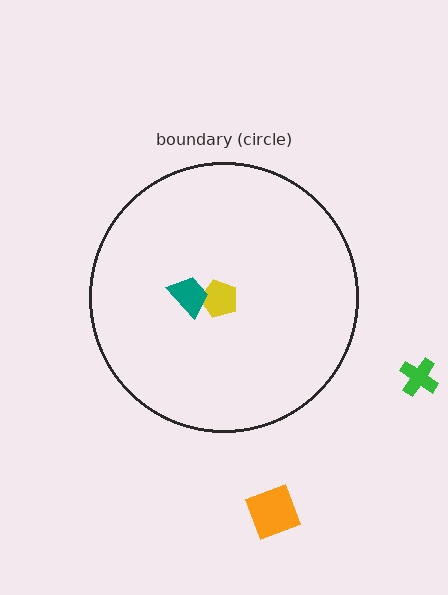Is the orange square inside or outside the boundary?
Outside.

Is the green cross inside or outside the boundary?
Outside.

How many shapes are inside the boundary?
2 inside, 2 outside.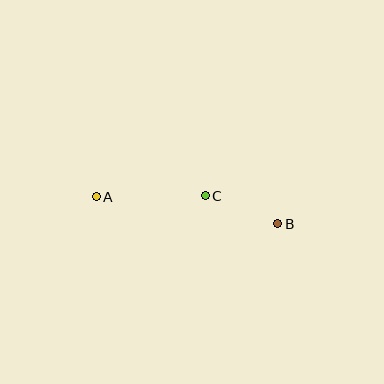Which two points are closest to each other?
Points B and C are closest to each other.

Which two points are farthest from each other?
Points A and B are farthest from each other.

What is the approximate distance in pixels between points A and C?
The distance between A and C is approximately 109 pixels.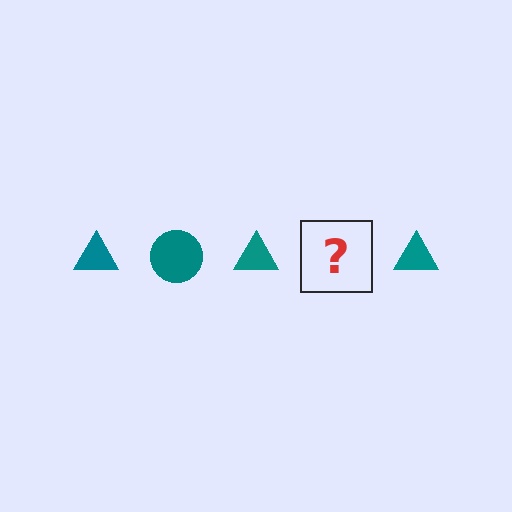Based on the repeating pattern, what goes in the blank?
The blank should be a teal circle.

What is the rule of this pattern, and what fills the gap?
The rule is that the pattern cycles through triangle, circle shapes in teal. The gap should be filled with a teal circle.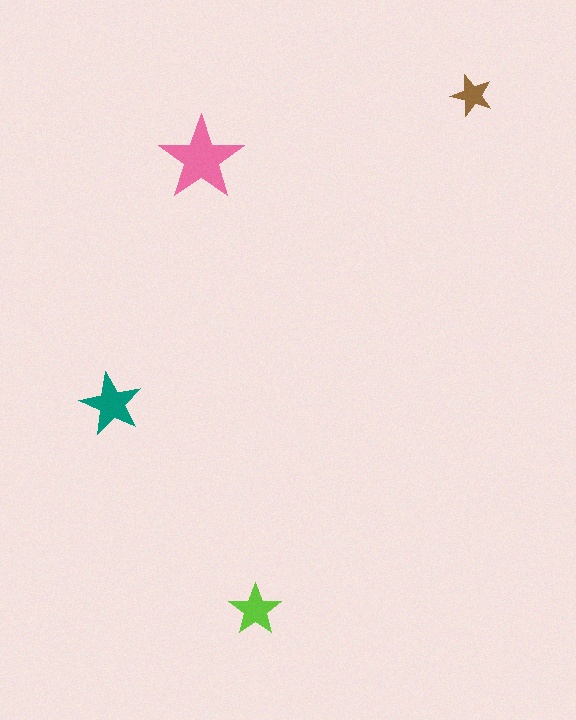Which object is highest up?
The brown star is topmost.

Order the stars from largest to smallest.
the pink one, the teal one, the lime one, the brown one.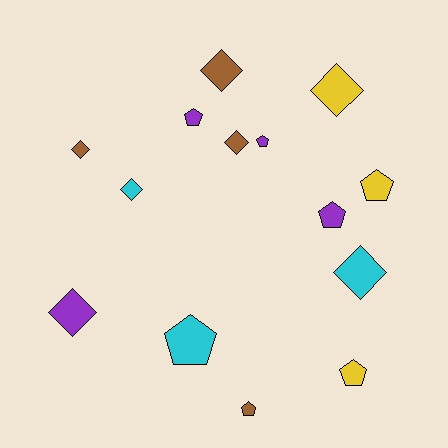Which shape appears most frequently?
Pentagon, with 7 objects.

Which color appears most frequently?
Brown, with 4 objects.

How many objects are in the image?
There are 14 objects.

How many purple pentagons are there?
There are 3 purple pentagons.